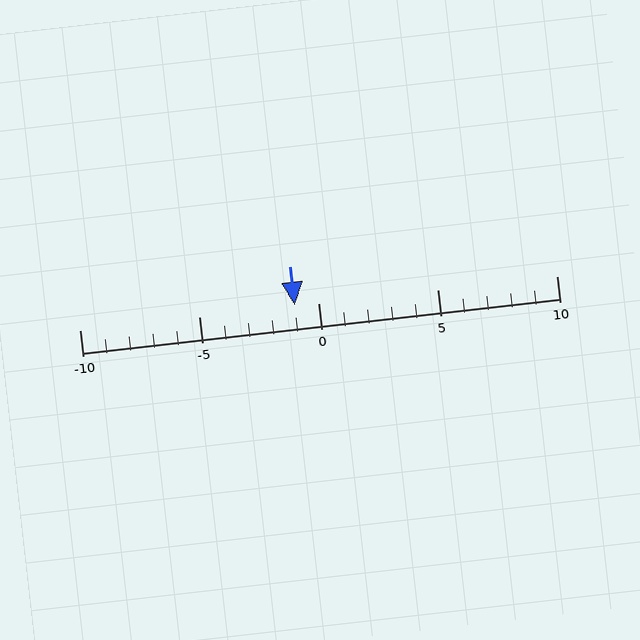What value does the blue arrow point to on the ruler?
The blue arrow points to approximately -1.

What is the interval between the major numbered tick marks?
The major tick marks are spaced 5 units apart.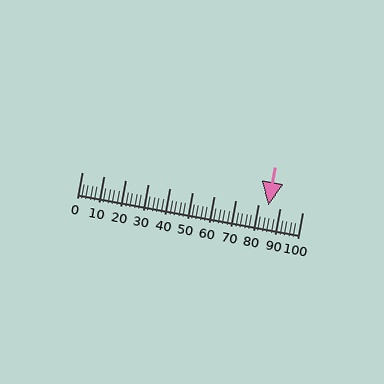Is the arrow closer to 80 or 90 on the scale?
The arrow is closer to 80.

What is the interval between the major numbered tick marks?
The major tick marks are spaced 10 units apart.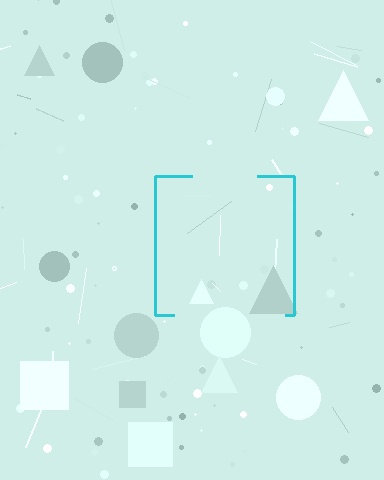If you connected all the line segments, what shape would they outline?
They would outline a square.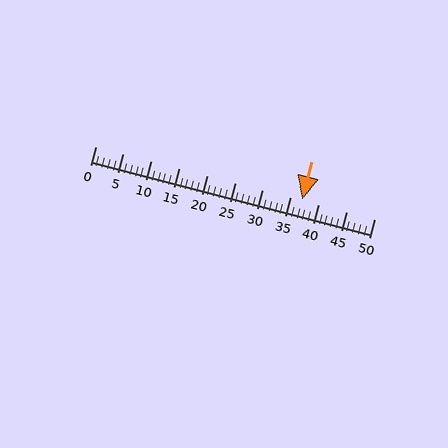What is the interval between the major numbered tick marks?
The major tick marks are spaced 5 units apart.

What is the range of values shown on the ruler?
The ruler shows values from 0 to 50.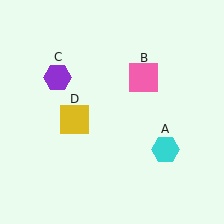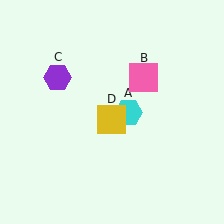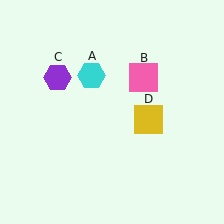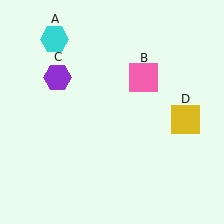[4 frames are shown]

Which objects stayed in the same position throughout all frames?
Pink square (object B) and purple hexagon (object C) remained stationary.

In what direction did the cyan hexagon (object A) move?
The cyan hexagon (object A) moved up and to the left.